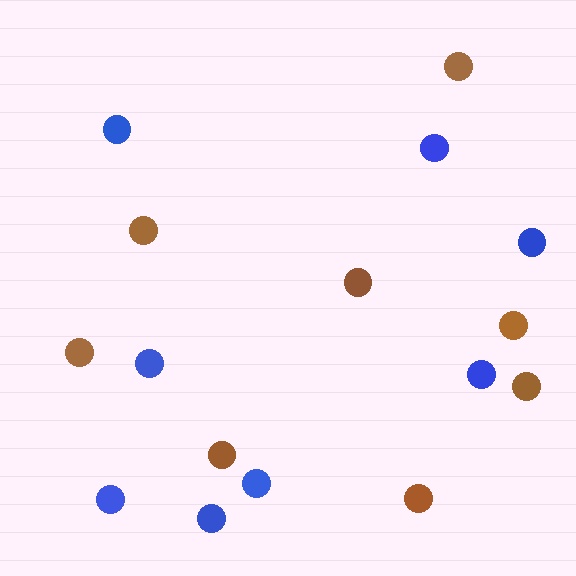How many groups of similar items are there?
There are 2 groups: one group of blue circles (8) and one group of brown circles (8).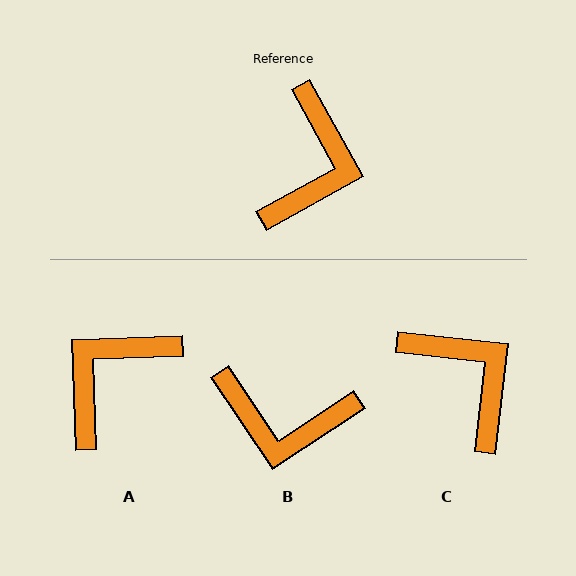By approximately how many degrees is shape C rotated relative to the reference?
Approximately 55 degrees counter-clockwise.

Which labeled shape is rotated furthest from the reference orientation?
A, about 153 degrees away.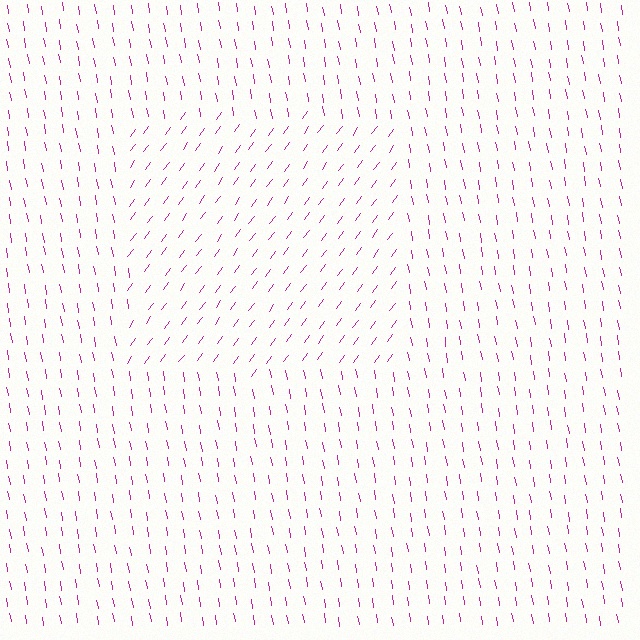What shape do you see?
I see a rectangle.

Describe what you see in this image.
The image is filled with small magenta line segments. A rectangle region in the image has lines oriented differently from the surrounding lines, creating a visible texture boundary.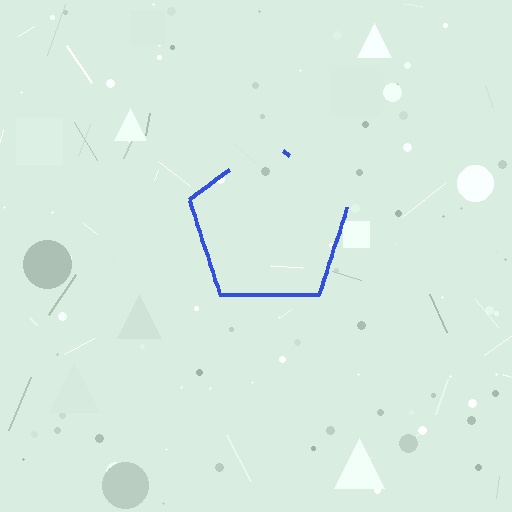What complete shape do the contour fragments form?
The contour fragments form a pentagon.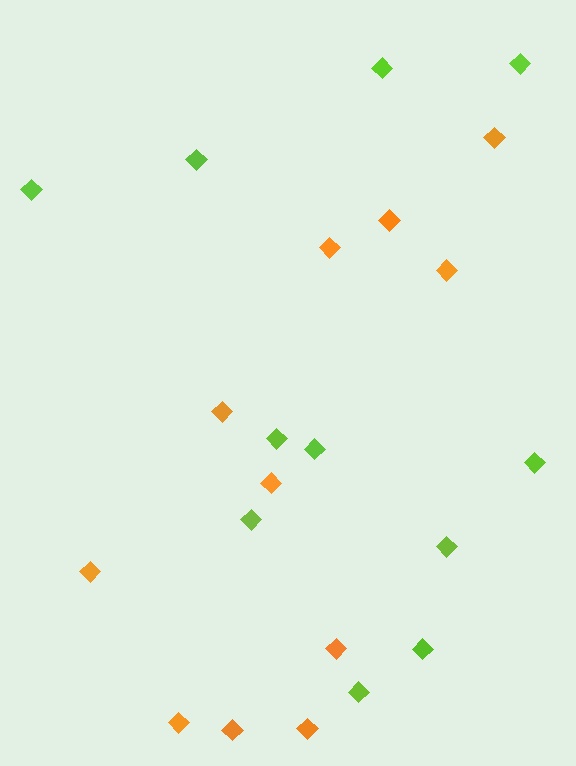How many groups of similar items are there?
There are 2 groups: one group of orange diamonds (11) and one group of lime diamonds (11).